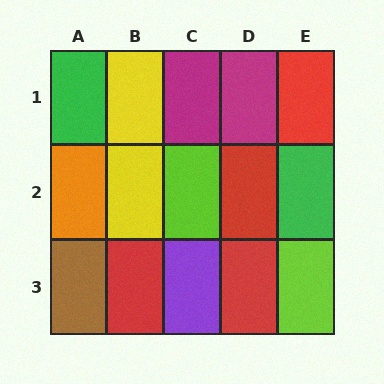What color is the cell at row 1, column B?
Yellow.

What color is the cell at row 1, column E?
Red.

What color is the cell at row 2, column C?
Lime.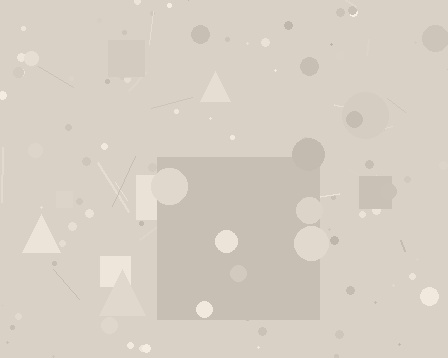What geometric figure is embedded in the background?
A square is embedded in the background.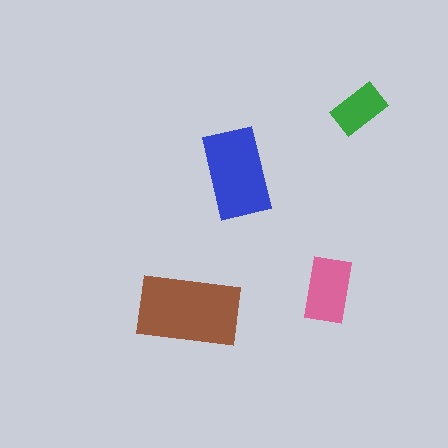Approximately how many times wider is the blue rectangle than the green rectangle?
About 1.5 times wider.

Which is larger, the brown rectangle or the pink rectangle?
The brown one.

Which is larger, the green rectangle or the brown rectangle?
The brown one.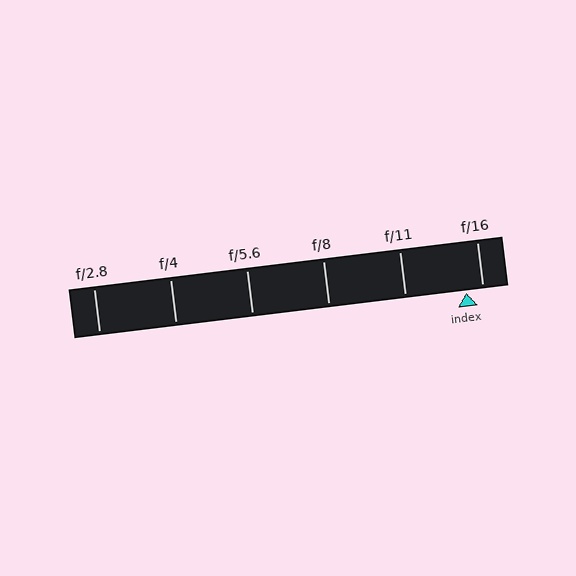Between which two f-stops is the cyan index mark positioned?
The index mark is between f/11 and f/16.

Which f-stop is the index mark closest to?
The index mark is closest to f/16.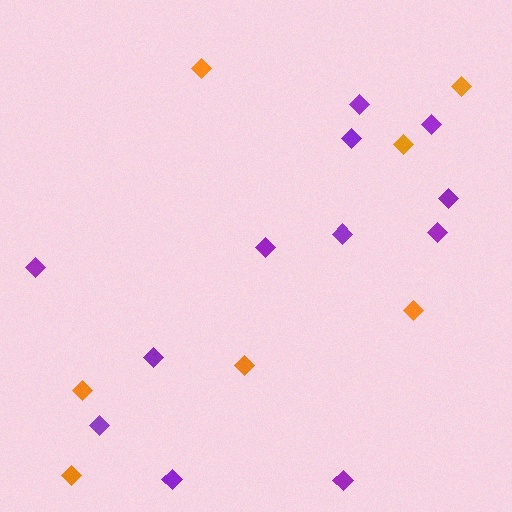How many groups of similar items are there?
There are 2 groups: one group of orange diamonds (7) and one group of purple diamonds (12).